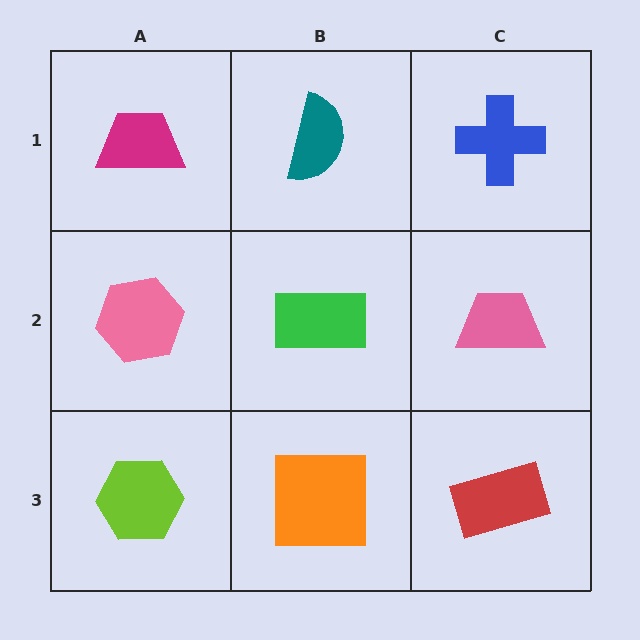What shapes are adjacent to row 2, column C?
A blue cross (row 1, column C), a red rectangle (row 3, column C), a green rectangle (row 2, column B).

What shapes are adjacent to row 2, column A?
A magenta trapezoid (row 1, column A), a lime hexagon (row 3, column A), a green rectangle (row 2, column B).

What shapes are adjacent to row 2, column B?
A teal semicircle (row 1, column B), an orange square (row 3, column B), a pink hexagon (row 2, column A), a pink trapezoid (row 2, column C).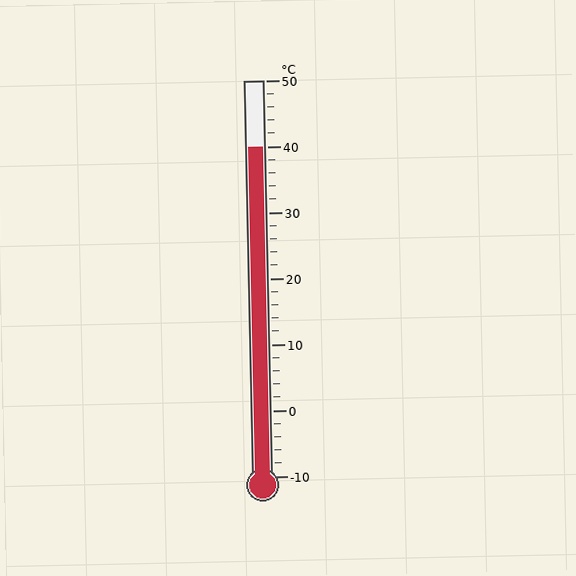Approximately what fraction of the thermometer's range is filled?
The thermometer is filled to approximately 85% of its range.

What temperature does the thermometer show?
The thermometer shows approximately 40°C.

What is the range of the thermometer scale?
The thermometer scale ranges from -10°C to 50°C.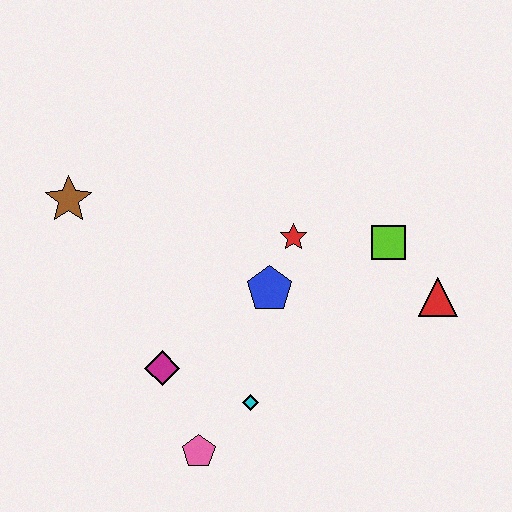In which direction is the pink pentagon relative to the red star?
The pink pentagon is below the red star.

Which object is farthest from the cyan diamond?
The brown star is farthest from the cyan diamond.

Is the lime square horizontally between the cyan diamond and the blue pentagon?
No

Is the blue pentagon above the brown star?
No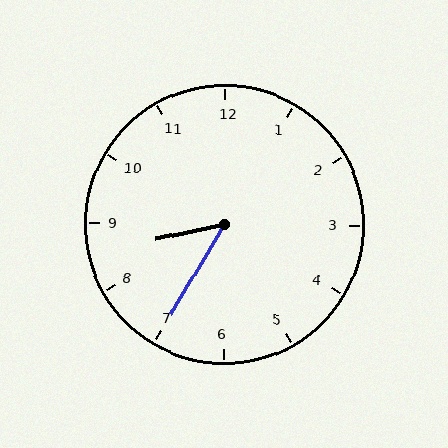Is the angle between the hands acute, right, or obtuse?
It is acute.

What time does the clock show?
8:35.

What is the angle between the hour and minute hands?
Approximately 48 degrees.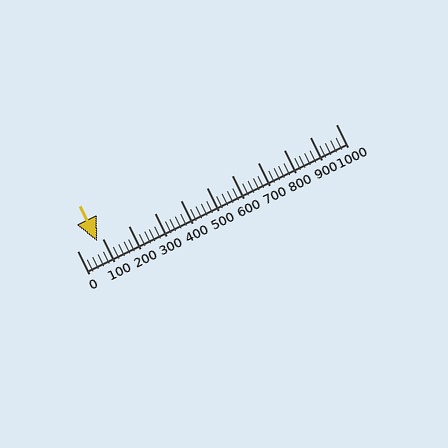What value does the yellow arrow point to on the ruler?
The yellow arrow points to approximately 79.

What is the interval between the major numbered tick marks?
The major tick marks are spaced 100 units apart.